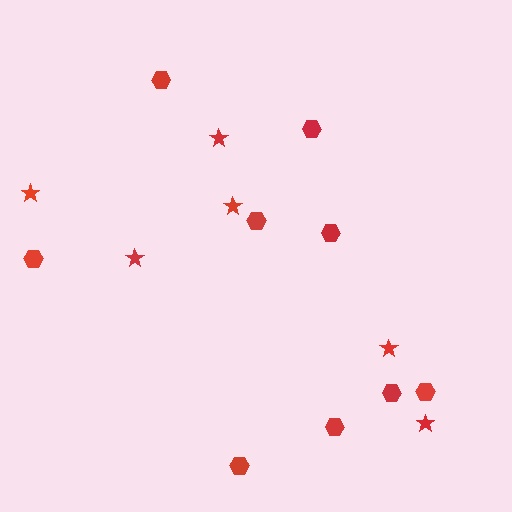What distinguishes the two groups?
There are 2 groups: one group of stars (6) and one group of hexagons (9).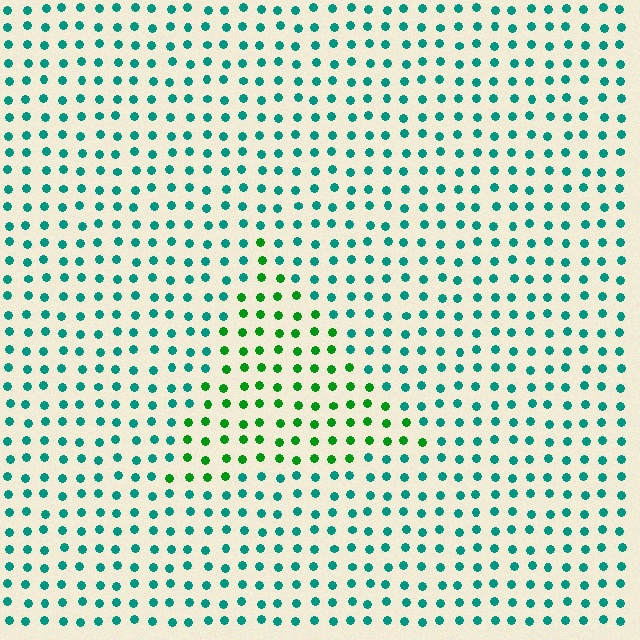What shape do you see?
I see a triangle.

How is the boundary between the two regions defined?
The boundary is defined purely by a slight shift in hue (about 43 degrees). Spacing, size, and orientation are identical on both sides.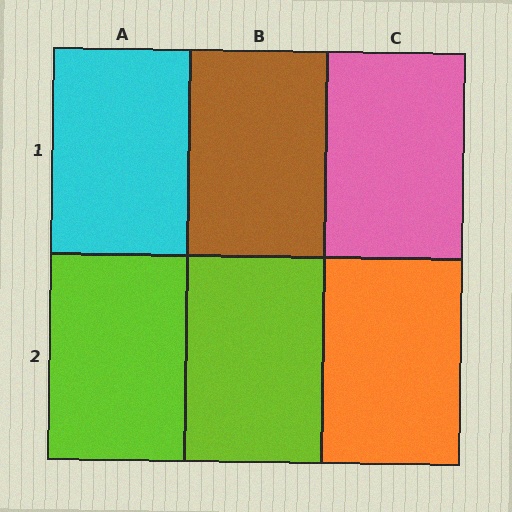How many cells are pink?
1 cell is pink.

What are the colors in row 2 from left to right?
Lime, lime, orange.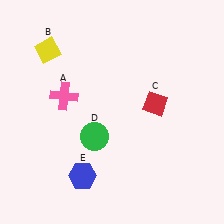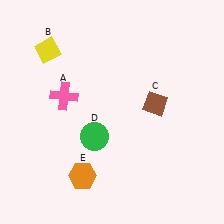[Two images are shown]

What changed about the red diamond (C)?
In Image 1, C is red. In Image 2, it changed to brown.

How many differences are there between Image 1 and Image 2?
There are 2 differences between the two images.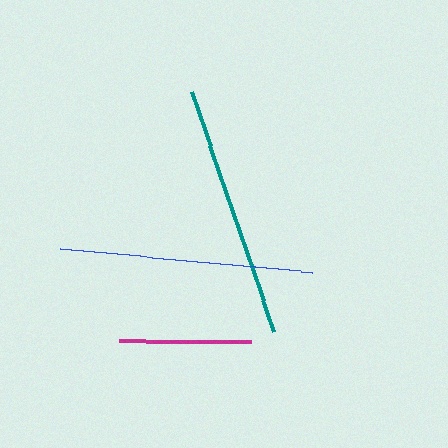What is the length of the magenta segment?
The magenta segment is approximately 132 pixels long.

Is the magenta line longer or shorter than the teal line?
The teal line is longer than the magenta line.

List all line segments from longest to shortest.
From longest to shortest: teal, blue, magenta.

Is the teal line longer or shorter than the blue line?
The teal line is longer than the blue line.